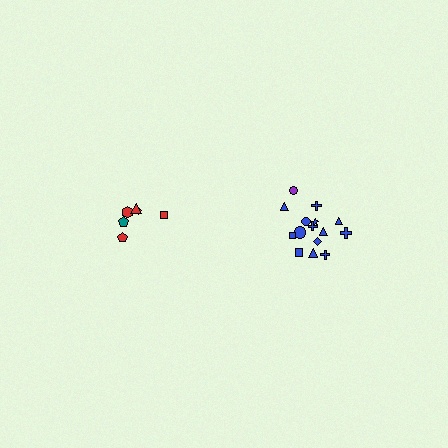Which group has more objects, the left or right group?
The right group.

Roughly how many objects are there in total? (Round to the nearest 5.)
Roughly 20 objects in total.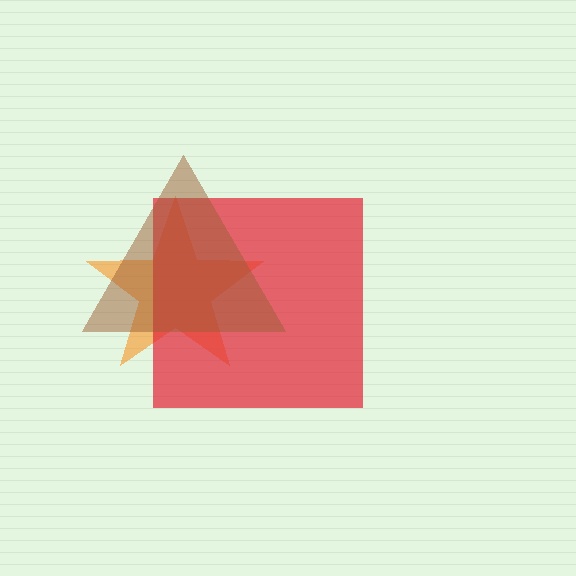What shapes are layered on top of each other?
The layered shapes are: an orange star, a red square, a brown triangle.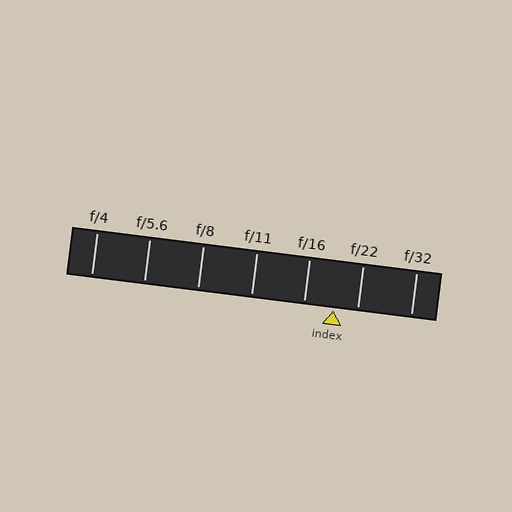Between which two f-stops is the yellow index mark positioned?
The index mark is between f/16 and f/22.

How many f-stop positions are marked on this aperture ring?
There are 7 f-stop positions marked.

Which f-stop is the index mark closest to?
The index mark is closest to f/22.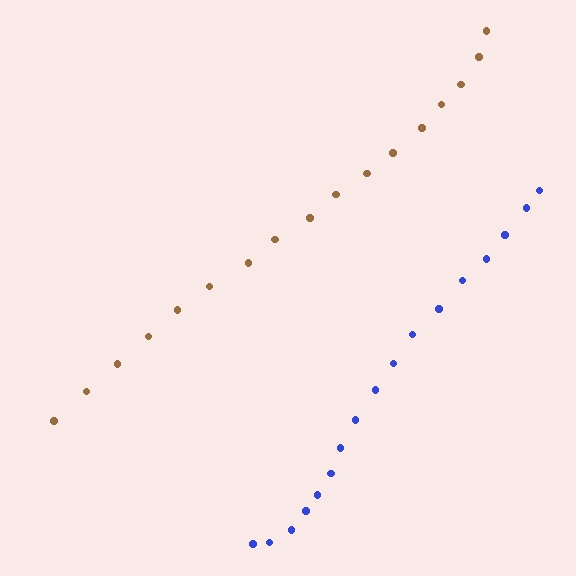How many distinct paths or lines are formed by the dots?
There are 2 distinct paths.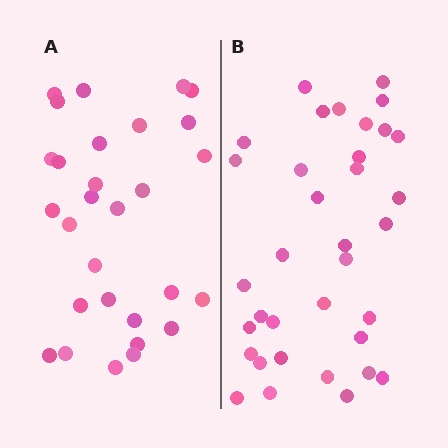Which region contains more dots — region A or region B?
Region B (the right region) has more dots.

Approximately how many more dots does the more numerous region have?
Region B has about 6 more dots than region A.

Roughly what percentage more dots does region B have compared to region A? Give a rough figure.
About 20% more.